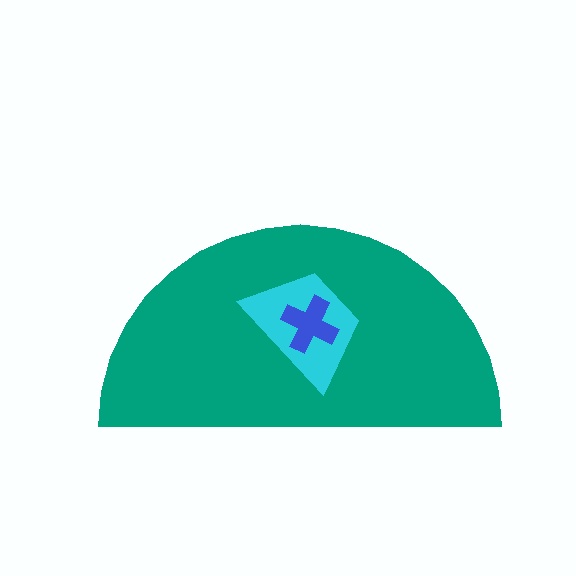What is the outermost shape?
The teal semicircle.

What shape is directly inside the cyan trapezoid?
The blue cross.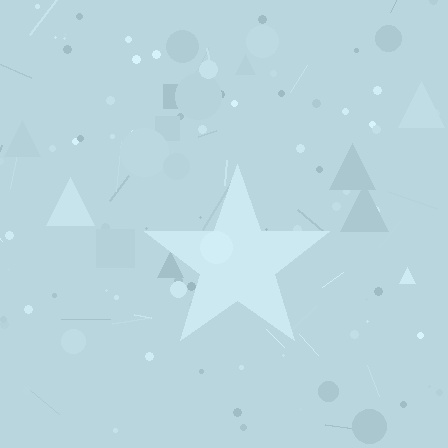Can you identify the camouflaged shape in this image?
The camouflaged shape is a star.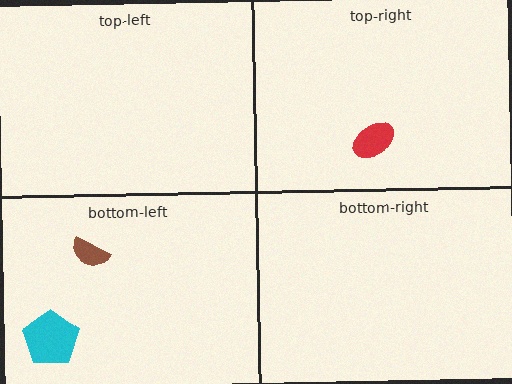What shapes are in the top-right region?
The red ellipse.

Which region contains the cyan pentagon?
The bottom-left region.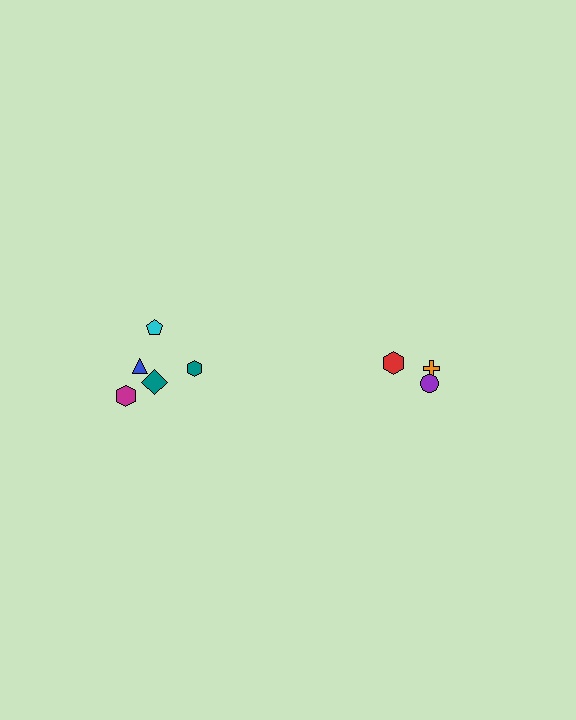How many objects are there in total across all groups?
There are 8 objects.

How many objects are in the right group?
There are 3 objects.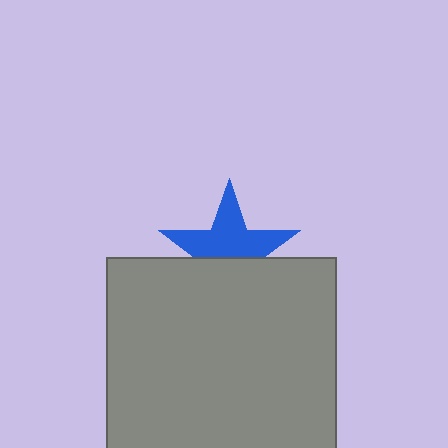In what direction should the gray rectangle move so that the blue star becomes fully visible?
The gray rectangle should move down. That is the shortest direction to clear the overlap and leave the blue star fully visible.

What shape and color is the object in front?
The object in front is a gray rectangle.